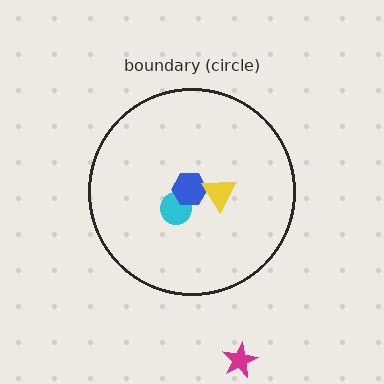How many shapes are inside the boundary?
3 inside, 1 outside.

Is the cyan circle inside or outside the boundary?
Inside.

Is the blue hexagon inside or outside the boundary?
Inside.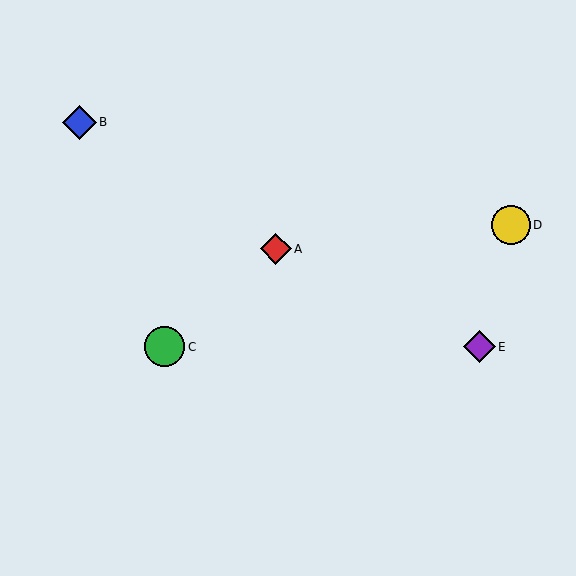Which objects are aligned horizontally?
Objects C, E are aligned horizontally.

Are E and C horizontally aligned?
Yes, both are at y≈347.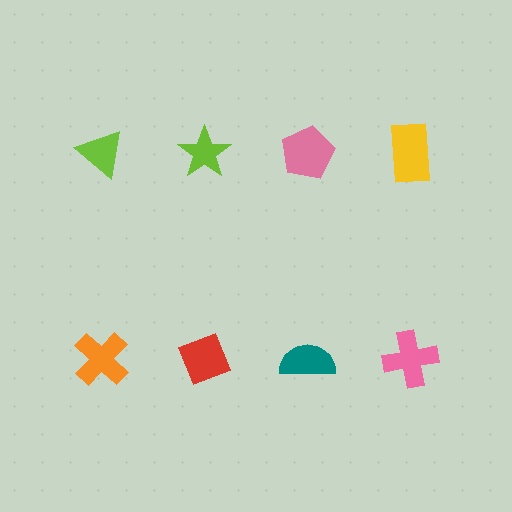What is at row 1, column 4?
A yellow rectangle.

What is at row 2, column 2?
A red diamond.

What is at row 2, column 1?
An orange cross.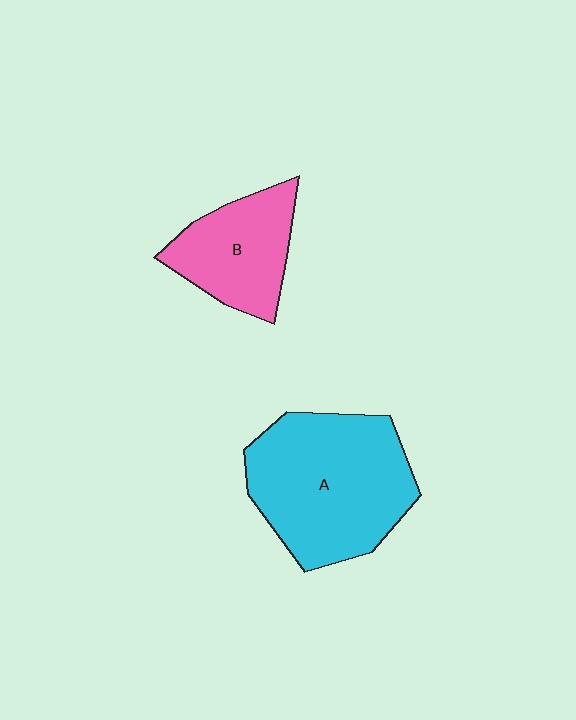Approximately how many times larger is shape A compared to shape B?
Approximately 1.7 times.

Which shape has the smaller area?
Shape B (pink).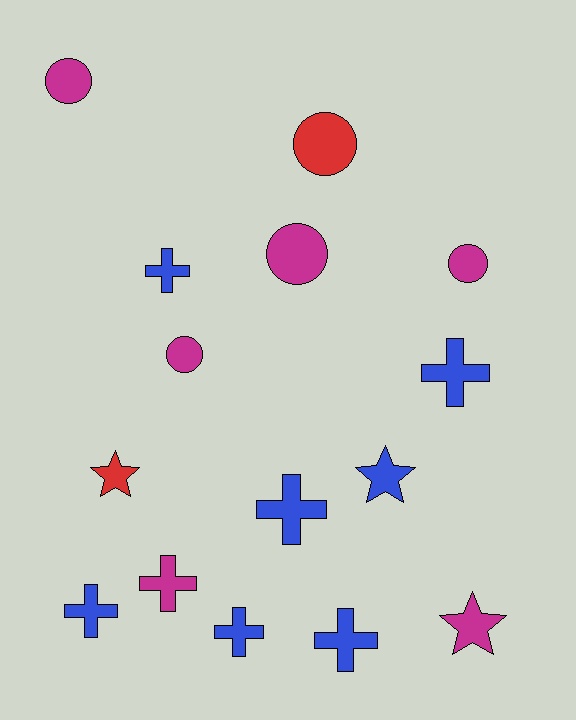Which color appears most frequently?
Blue, with 7 objects.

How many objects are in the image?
There are 15 objects.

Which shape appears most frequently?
Cross, with 7 objects.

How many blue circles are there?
There are no blue circles.